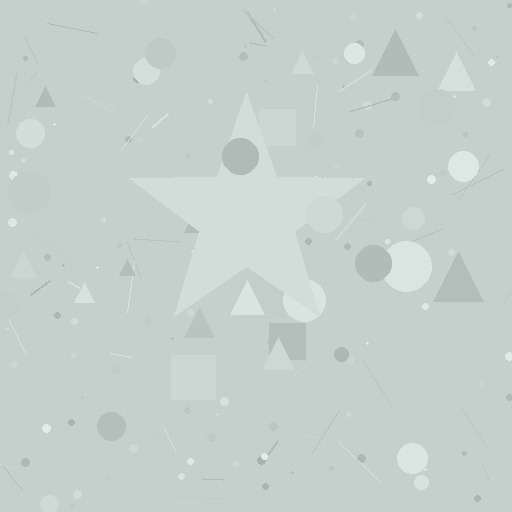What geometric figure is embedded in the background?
A star is embedded in the background.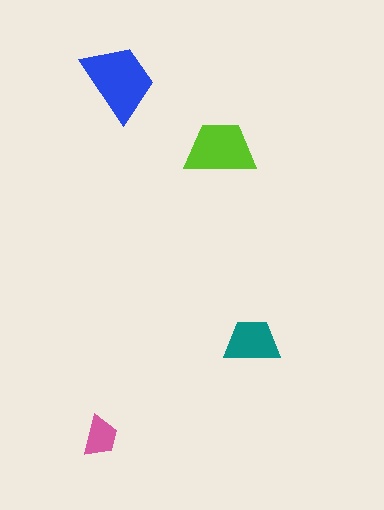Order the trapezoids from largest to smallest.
the blue one, the lime one, the teal one, the pink one.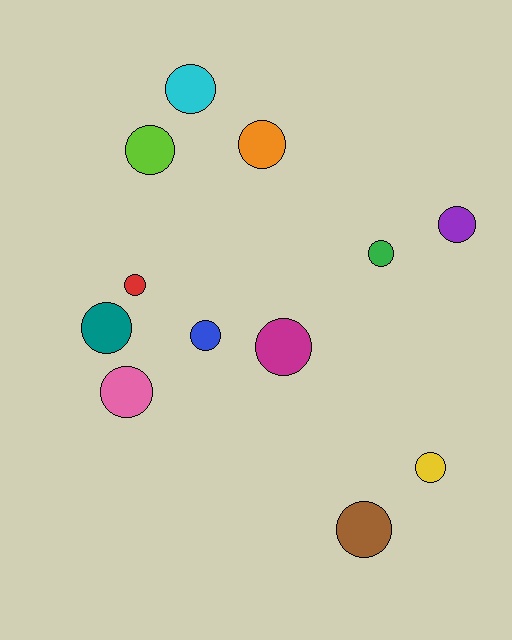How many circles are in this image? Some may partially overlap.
There are 12 circles.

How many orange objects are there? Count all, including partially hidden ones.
There is 1 orange object.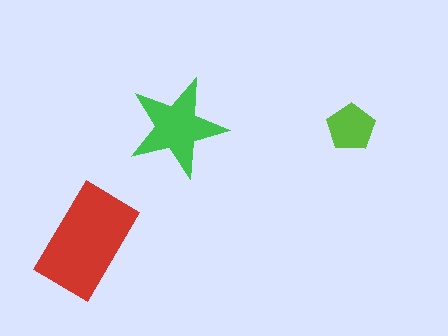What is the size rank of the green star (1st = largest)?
2nd.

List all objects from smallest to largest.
The lime pentagon, the green star, the red rectangle.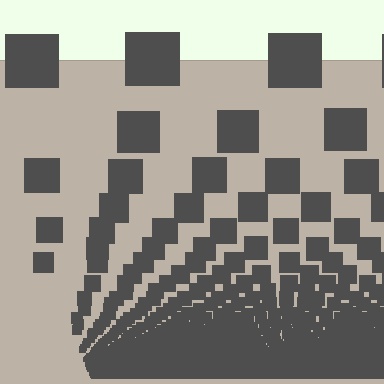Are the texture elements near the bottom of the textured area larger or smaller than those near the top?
Smaller. The gradient is inverted — elements near the bottom are smaller and denser.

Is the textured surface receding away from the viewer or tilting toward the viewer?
The surface appears to tilt toward the viewer. Texture elements get larger and sparser toward the top.